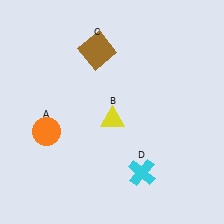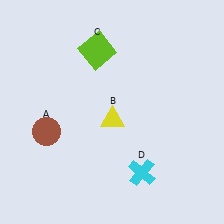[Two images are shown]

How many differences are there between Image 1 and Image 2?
There are 2 differences between the two images.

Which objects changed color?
A changed from orange to brown. C changed from brown to lime.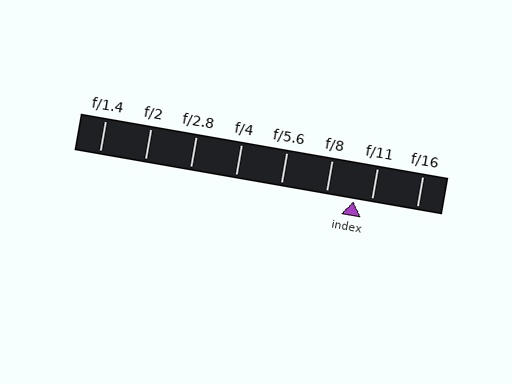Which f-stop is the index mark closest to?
The index mark is closest to f/11.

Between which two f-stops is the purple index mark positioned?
The index mark is between f/8 and f/11.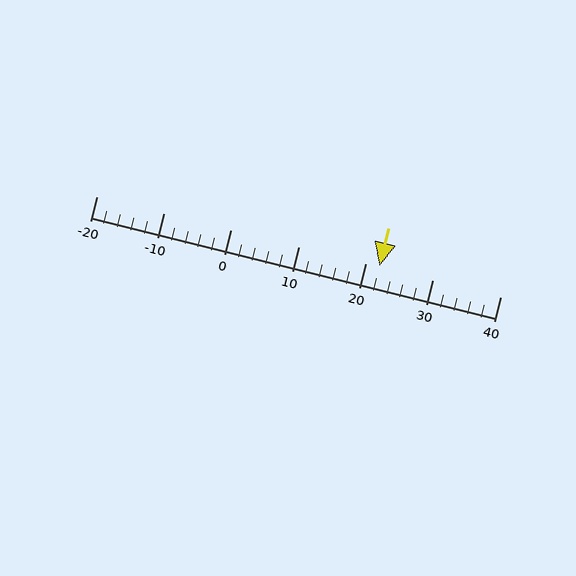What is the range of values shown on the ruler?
The ruler shows values from -20 to 40.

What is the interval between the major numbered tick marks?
The major tick marks are spaced 10 units apart.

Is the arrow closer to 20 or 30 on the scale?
The arrow is closer to 20.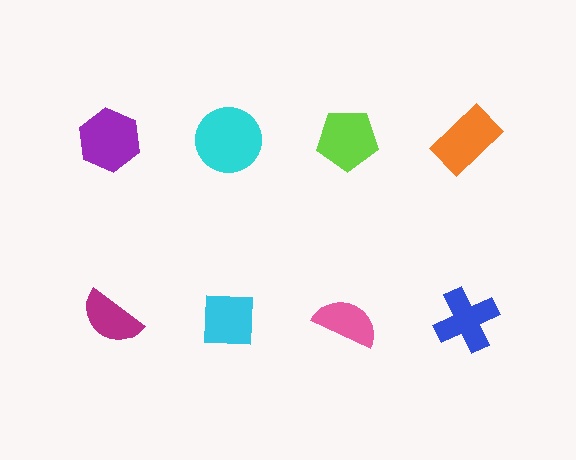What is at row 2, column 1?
A magenta semicircle.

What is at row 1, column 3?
A lime pentagon.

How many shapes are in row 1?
4 shapes.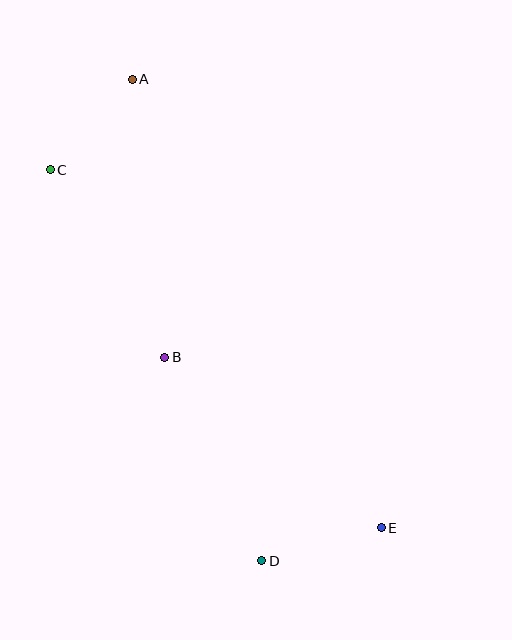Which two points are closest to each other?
Points A and C are closest to each other.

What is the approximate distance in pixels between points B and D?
The distance between B and D is approximately 226 pixels.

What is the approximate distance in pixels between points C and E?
The distance between C and E is approximately 488 pixels.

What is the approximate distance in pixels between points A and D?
The distance between A and D is approximately 499 pixels.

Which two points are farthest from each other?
Points A and E are farthest from each other.